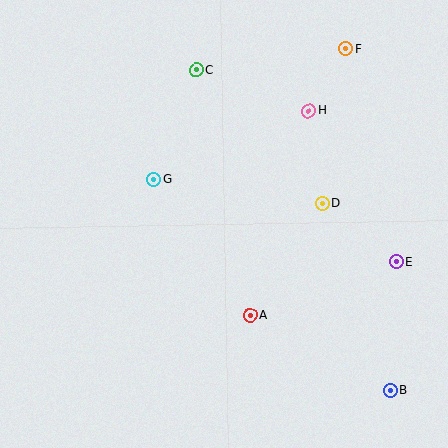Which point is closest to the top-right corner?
Point F is closest to the top-right corner.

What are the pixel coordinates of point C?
Point C is at (197, 70).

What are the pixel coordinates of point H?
Point H is at (309, 111).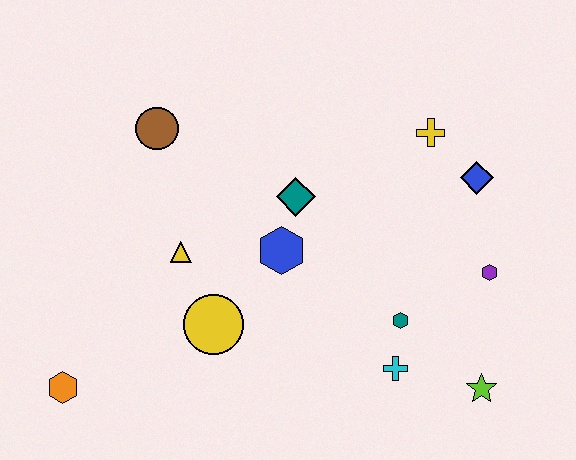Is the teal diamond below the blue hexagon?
No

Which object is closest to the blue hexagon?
The teal diamond is closest to the blue hexagon.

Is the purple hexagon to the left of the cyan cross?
No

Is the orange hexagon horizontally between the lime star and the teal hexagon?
No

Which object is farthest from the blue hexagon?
The orange hexagon is farthest from the blue hexagon.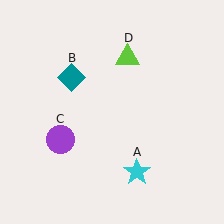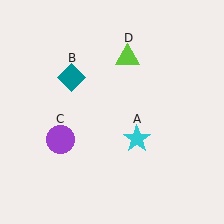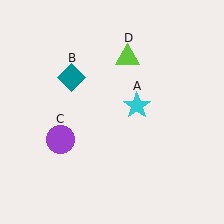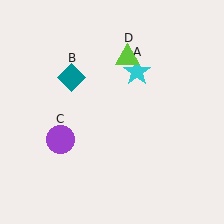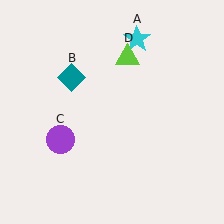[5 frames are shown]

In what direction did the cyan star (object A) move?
The cyan star (object A) moved up.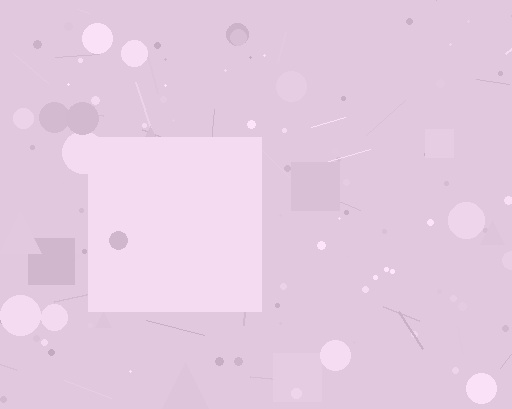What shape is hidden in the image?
A square is hidden in the image.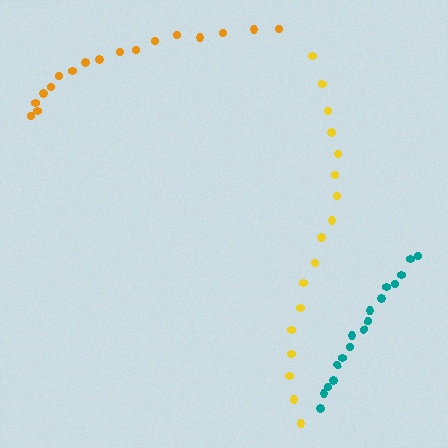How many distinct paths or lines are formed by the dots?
There are 3 distinct paths.